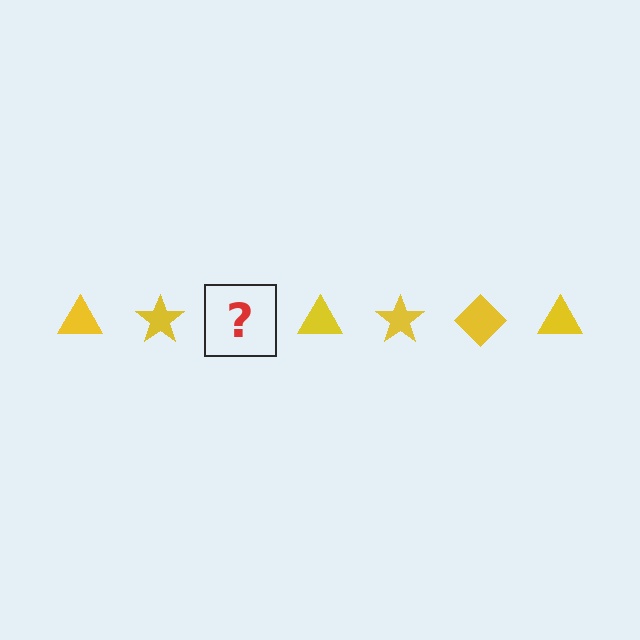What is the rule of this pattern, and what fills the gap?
The rule is that the pattern cycles through triangle, star, diamond shapes in yellow. The gap should be filled with a yellow diamond.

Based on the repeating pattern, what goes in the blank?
The blank should be a yellow diamond.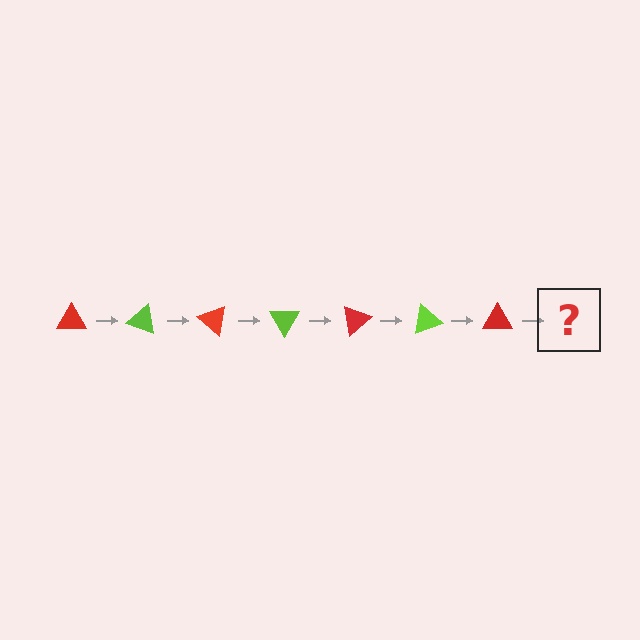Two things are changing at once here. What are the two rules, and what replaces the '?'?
The two rules are that it rotates 20 degrees each step and the color cycles through red and lime. The '?' should be a lime triangle, rotated 140 degrees from the start.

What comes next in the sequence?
The next element should be a lime triangle, rotated 140 degrees from the start.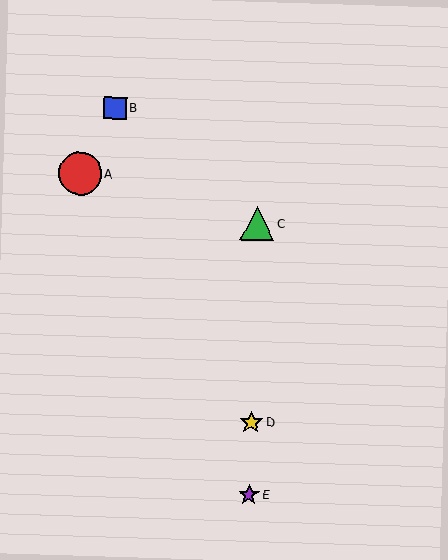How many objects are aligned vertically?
3 objects (C, D, E) are aligned vertically.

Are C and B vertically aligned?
No, C is at x≈257 and B is at x≈115.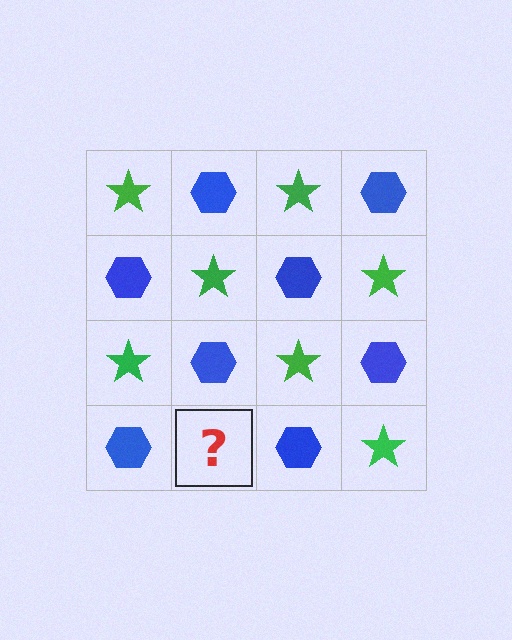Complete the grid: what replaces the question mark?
The question mark should be replaced with a green star.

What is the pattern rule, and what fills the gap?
The rule is that it alternates green star and blue hexagon in a checkerboard pattern. The gap should be filled with a green star.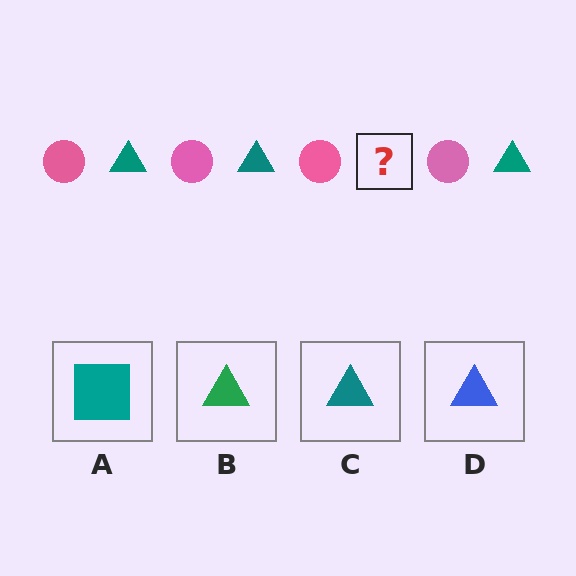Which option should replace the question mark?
Option C.